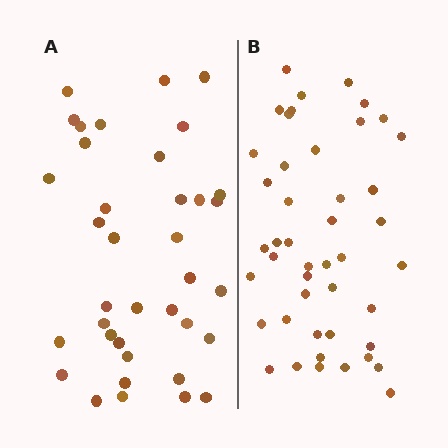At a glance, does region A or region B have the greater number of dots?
Region B (the right region) has more dots.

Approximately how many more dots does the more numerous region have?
Region B has roughly 8 or so more dots than region A.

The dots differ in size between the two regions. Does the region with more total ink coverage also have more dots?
No. Region A has more total ink coverage because its dots are larger, but region B actually contains more individual dots. Total area can be misleading — the number of items is what matters here.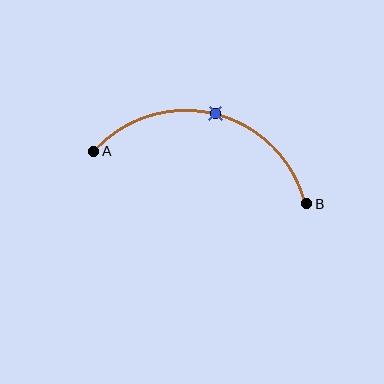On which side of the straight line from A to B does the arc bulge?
The arc bulges above the straight line connecting A and B.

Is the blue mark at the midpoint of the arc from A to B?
Yes. The blue mark lies on the arc at equal arc-length from both A and B — it is the arc midpoint.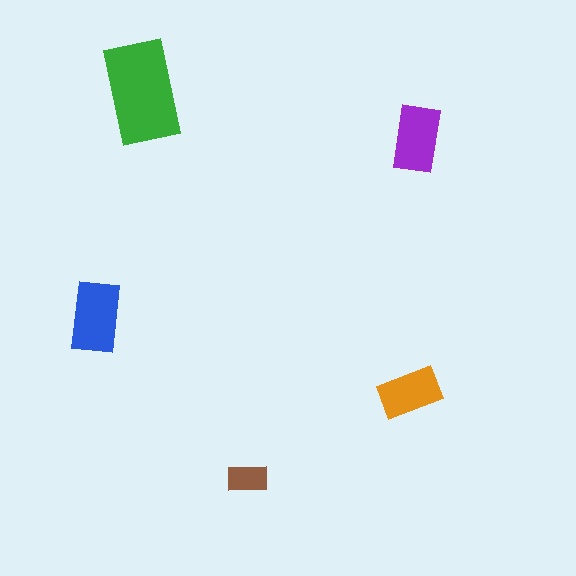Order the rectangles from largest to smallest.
the green one, the blue one, the purple one, the orange one, the brown one.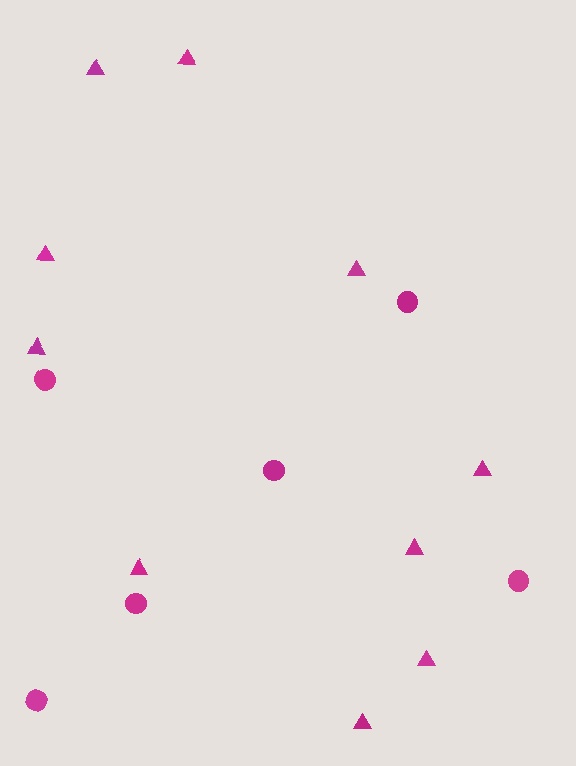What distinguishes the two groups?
There are 2 groups: one group of triangles (10) and one group of circles (6).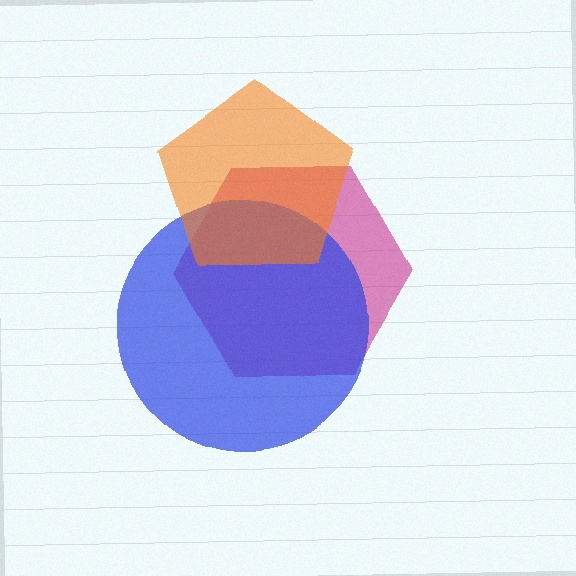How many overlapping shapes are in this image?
There are 3 overlapping shapes in the image.